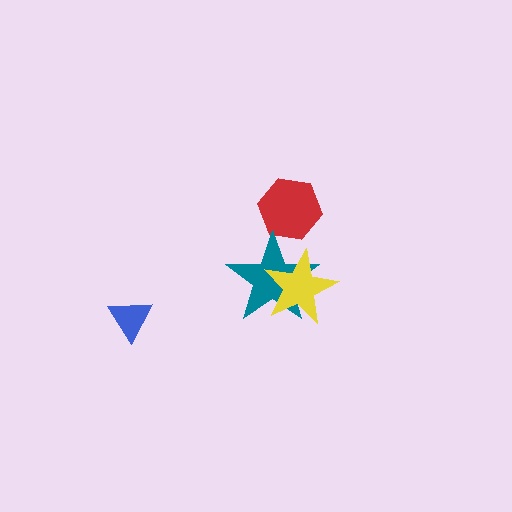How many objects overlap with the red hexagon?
1 object overlaps with the red hexagon.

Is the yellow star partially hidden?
No, no other shape covers it.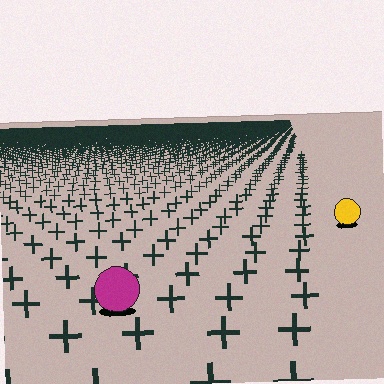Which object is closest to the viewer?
The magenta circle is closest. The texture marks near it are larger and more spread out.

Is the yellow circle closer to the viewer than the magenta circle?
No. The magenta circle is closer — you can tell from the texture gradient: the ground texture is coarser near it.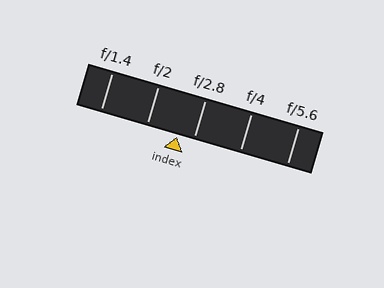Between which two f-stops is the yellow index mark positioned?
The index mark is between f/2 and f/2.8.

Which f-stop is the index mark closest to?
The index mark is closest to f/2.8.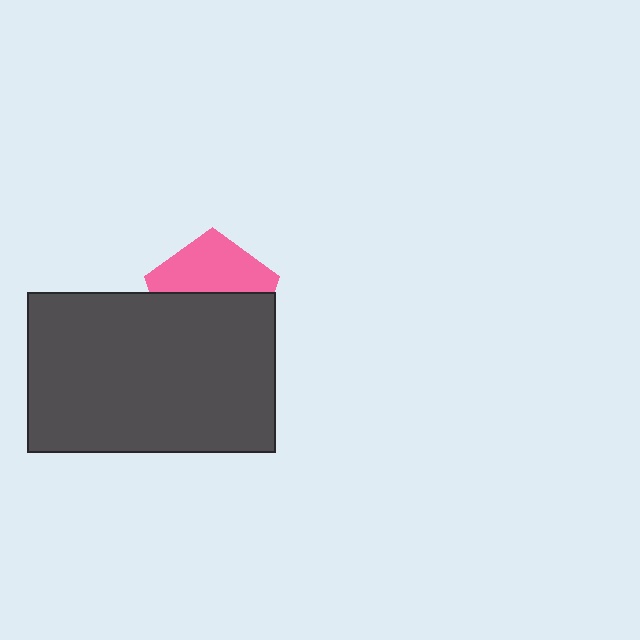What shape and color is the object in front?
The object in front is a dark gray rectangle.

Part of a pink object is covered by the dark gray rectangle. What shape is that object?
It is a pentagon.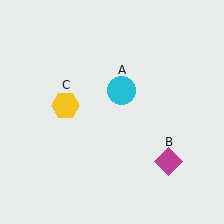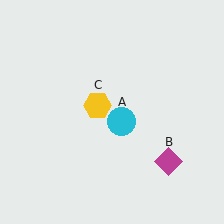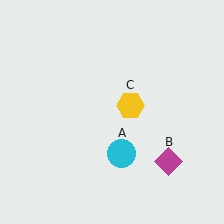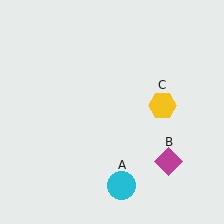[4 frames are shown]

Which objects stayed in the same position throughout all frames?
Magenta diamond (object B) remained stationary.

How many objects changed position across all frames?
2 objects changed position: cyan circle (object A), yellow hexagon (object C).